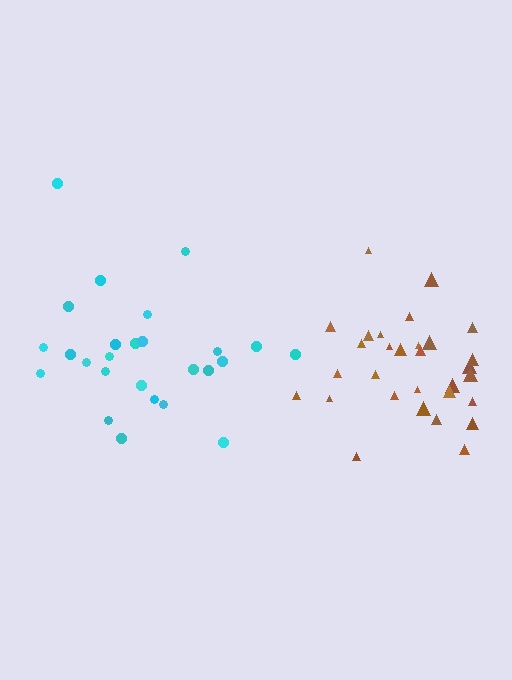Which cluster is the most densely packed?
Brown.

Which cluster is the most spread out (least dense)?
Cyan.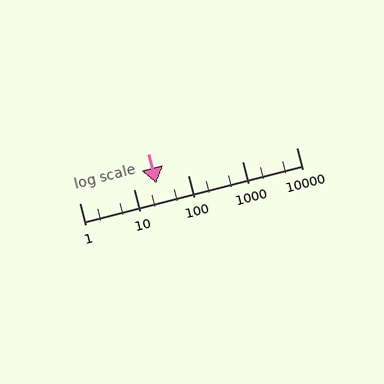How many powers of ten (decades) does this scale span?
The scale spans 4 decades, from 1 to 10000.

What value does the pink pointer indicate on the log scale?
The pointer indicates approximately 26.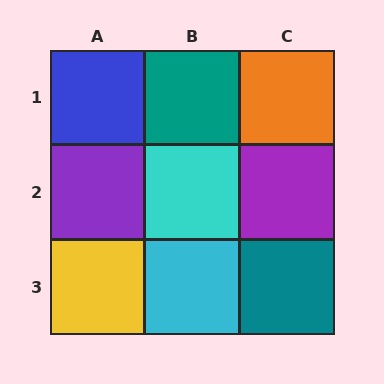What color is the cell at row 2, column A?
Purple.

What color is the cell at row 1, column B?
Teal.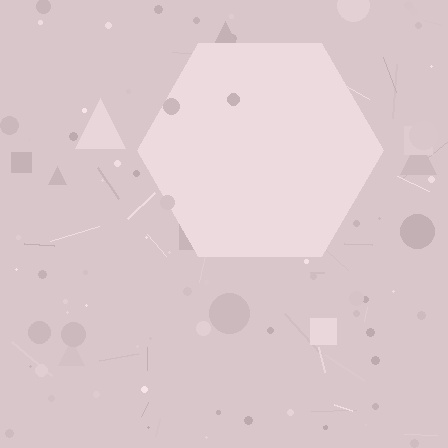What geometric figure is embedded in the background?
A hexagon is embedded in the background.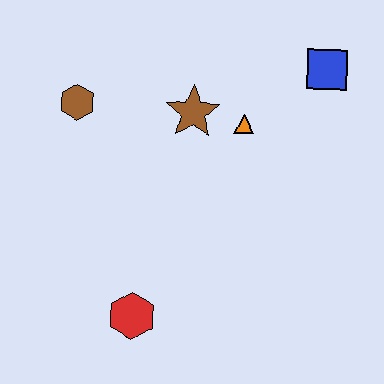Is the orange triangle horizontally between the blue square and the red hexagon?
Yes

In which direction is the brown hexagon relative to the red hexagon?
The brown hexagon is above the red hexagon.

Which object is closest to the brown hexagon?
The brown star is closest to the brown hexagon.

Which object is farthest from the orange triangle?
The red hexagon is farthest from the orange triangle.